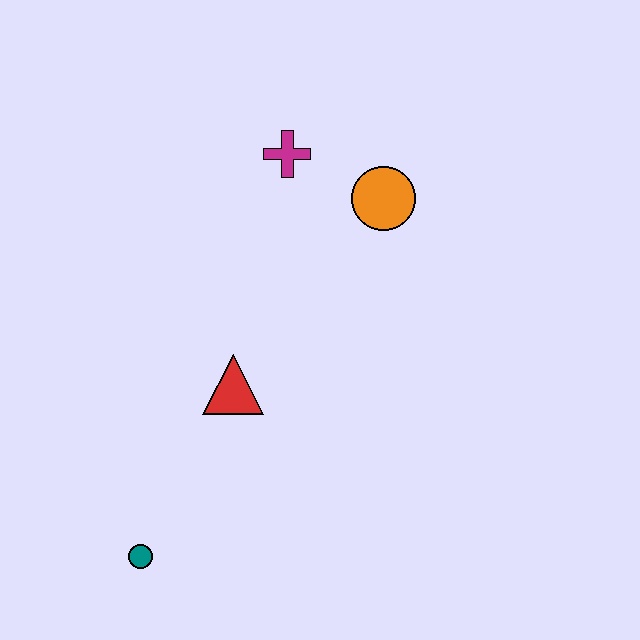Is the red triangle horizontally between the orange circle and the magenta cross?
No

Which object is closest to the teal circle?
The red triangle is closest to the teal circle.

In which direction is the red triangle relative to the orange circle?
The red triangle is below the orange circle.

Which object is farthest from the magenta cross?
The teal circle is farthest from the magenta cross.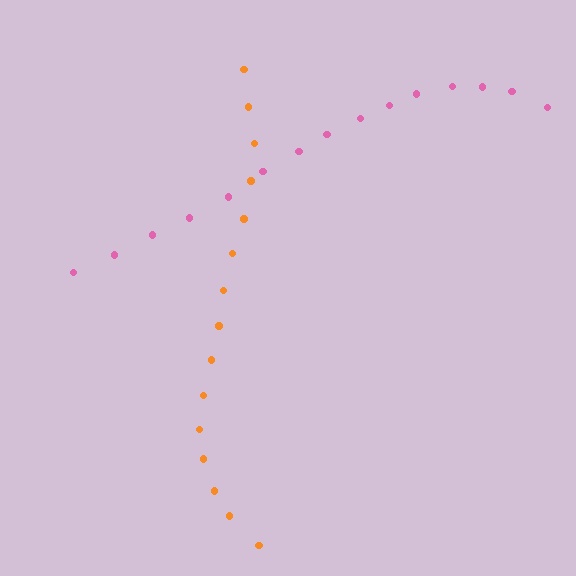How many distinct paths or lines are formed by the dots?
There are 2 distinct paths.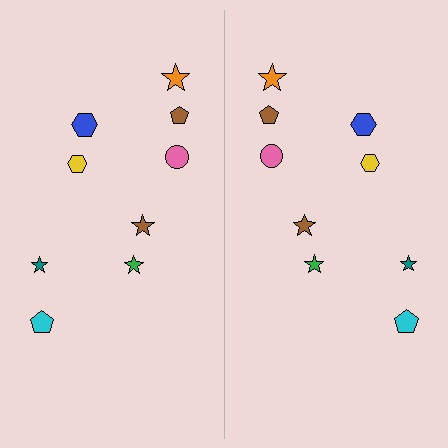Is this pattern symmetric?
Yes, this pattern has bilateral (reflection) symmetry.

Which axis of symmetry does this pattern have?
The pattern has a vertical axis of symmetry running through the center of the image.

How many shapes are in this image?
There are 18 shapes in this image.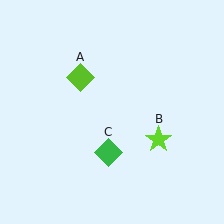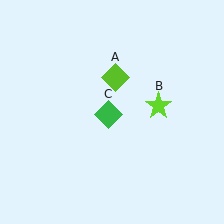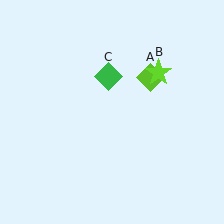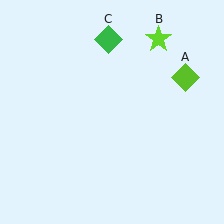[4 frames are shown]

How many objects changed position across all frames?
3 objects changed position: lime diamond (object A), lime star (object B), green diamond (object C).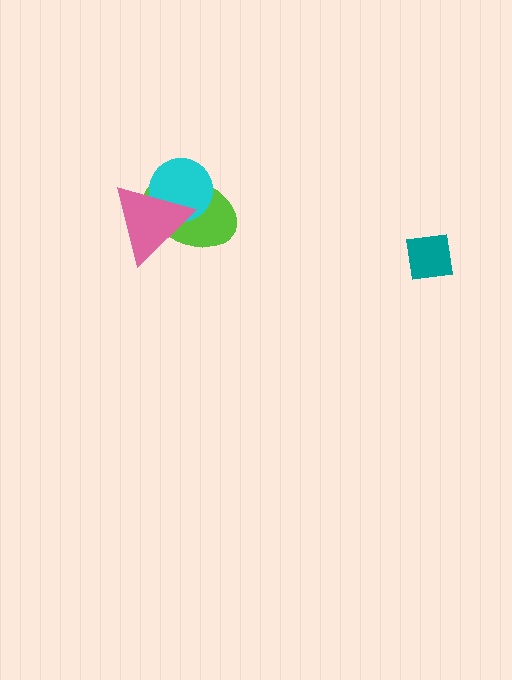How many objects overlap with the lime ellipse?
2 objects overlap with the lime ellipse.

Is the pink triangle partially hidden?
No, no other shape covers it.